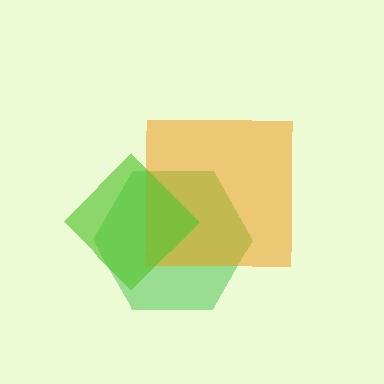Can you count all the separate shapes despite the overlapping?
Yes, there are 3 separate shapes.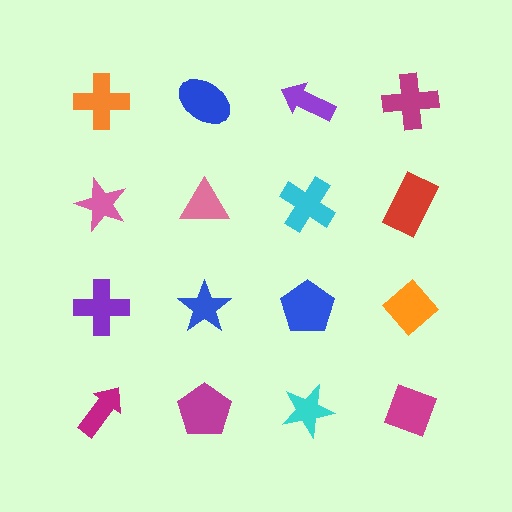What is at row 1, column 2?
A blue ellipse.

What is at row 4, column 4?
A magenta diamond.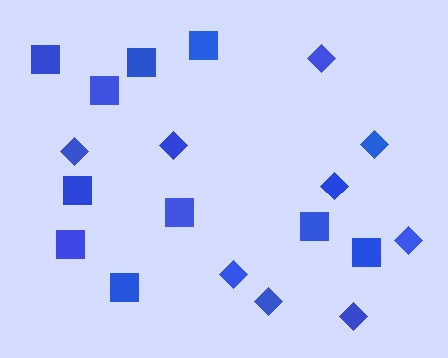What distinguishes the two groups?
There are 2 groups: one group of diamonds (9) and one group of squares (10).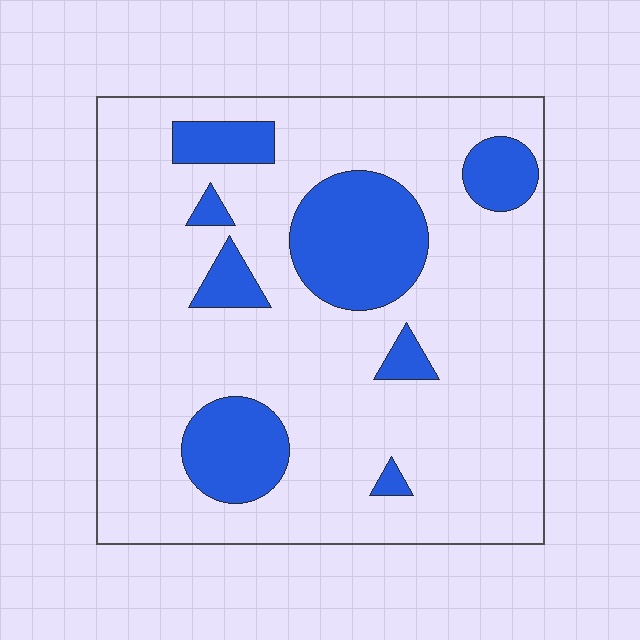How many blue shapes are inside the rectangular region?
8.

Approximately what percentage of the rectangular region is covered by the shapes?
Approximately 20%.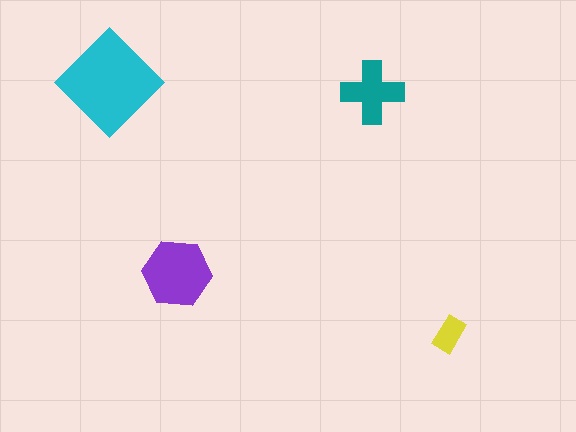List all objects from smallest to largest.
The yellow rectangle, the teal cross, the purple hexagon, the cyan diamond.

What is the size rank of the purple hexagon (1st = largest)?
2nd.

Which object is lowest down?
The yellow rectangle is bottommost.